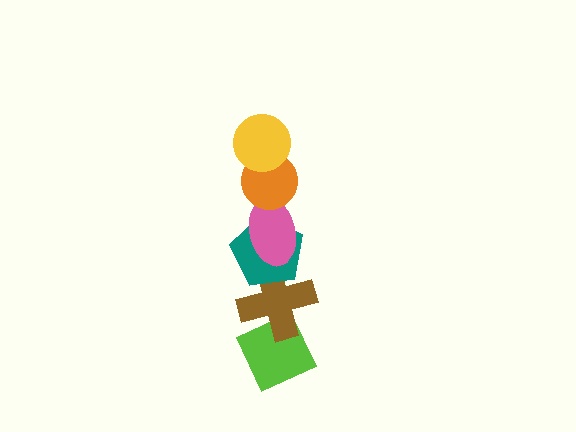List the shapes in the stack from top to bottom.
From top to bottom: the yellow circle, the orange circle, the pink ellipse, the teal pentagon, the brown cross, the lime diamond.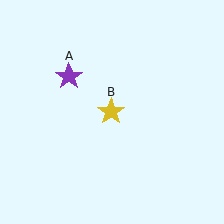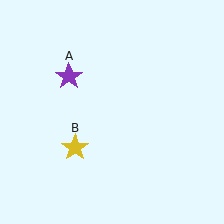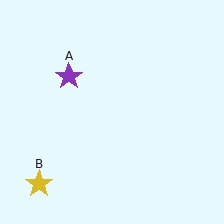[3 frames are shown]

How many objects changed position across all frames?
1 object changed position: yellow star (object B).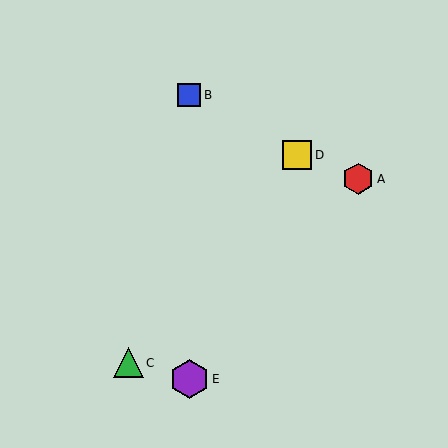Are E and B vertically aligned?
Yes, both are at x≈189.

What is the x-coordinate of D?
Object D is at x≈297.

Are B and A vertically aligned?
No, B is at x≈189 and A is at x≈358.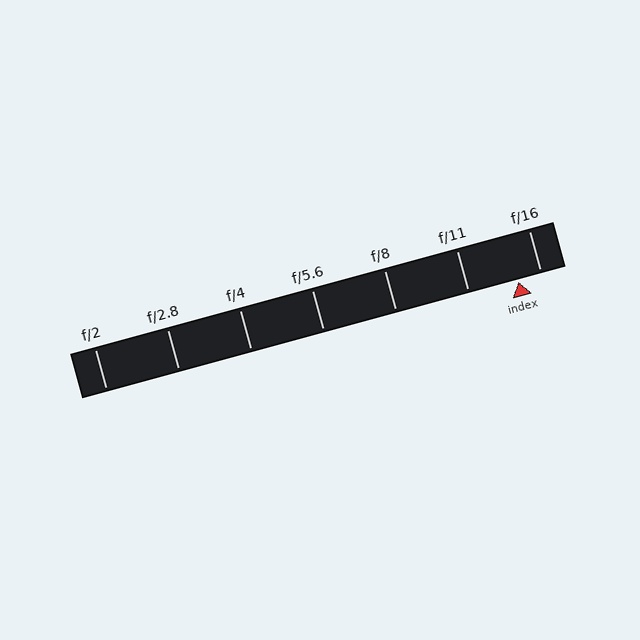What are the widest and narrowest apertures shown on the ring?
The widest aperture shown is f/2 and the narrowest is f/16.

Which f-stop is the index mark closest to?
The index mark is closest to f/16.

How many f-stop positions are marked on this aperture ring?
There are 7 f-stop positions marked.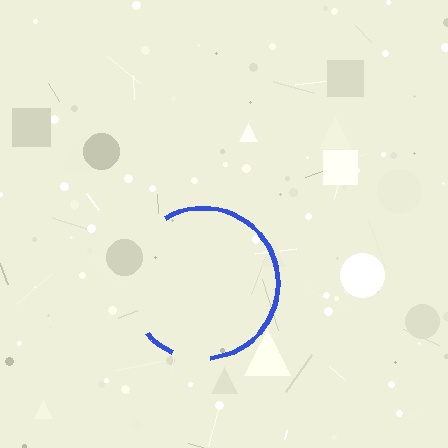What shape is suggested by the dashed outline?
The dashed outline suggests a circle.